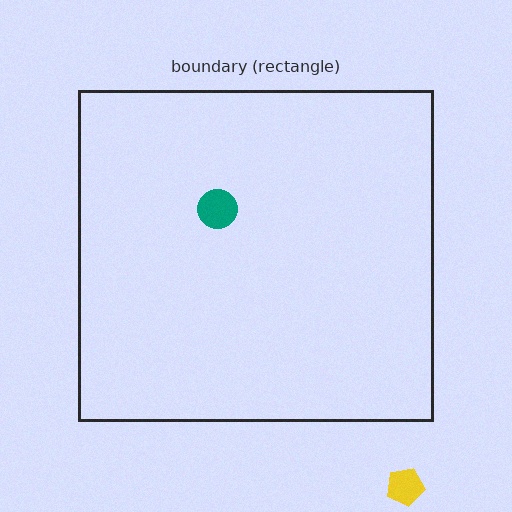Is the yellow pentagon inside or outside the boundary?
Outside.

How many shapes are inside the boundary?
1 inside, 1 outside.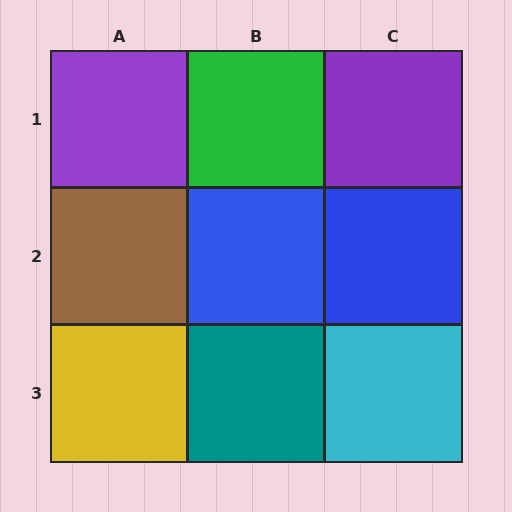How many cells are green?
1 cell is green.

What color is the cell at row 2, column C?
Blue.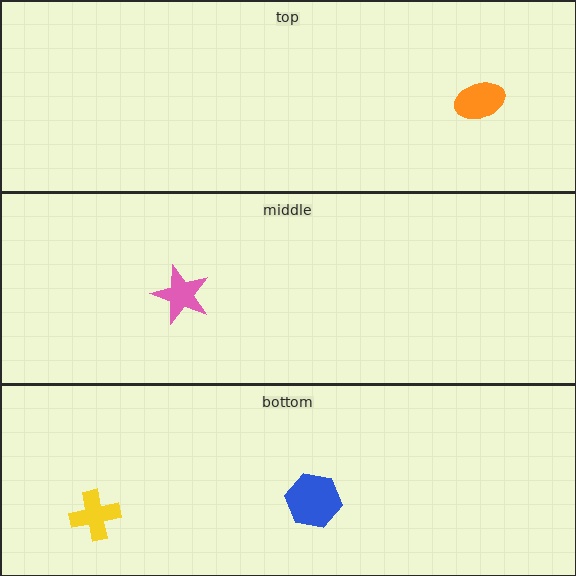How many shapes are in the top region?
1.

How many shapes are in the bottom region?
2.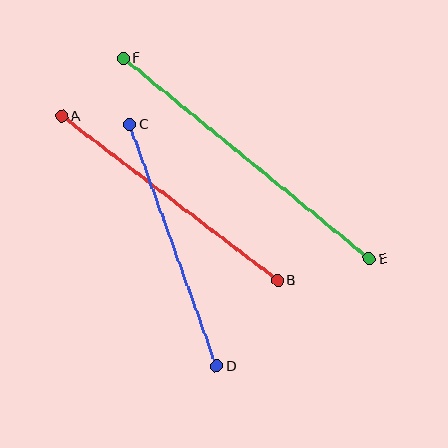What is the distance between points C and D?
The distance is approximately 257 pixels.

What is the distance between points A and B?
The distance is approximately 271 pixels.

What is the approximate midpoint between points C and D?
The midpoint is at approximately (173, 245) pixels.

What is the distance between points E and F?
The distance is approximately 317 pixels.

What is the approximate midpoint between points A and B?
The midpoint is at approximately (170, 198) pixels.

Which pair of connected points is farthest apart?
Points E and F are farthest apart.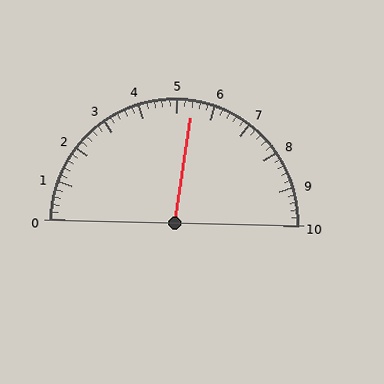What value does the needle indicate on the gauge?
The needle indicates approximately 5.4.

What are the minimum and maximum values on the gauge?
The gauge ranges from 0 to 10.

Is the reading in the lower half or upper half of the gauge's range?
The reading is in the upper half of the range (0 to 10).